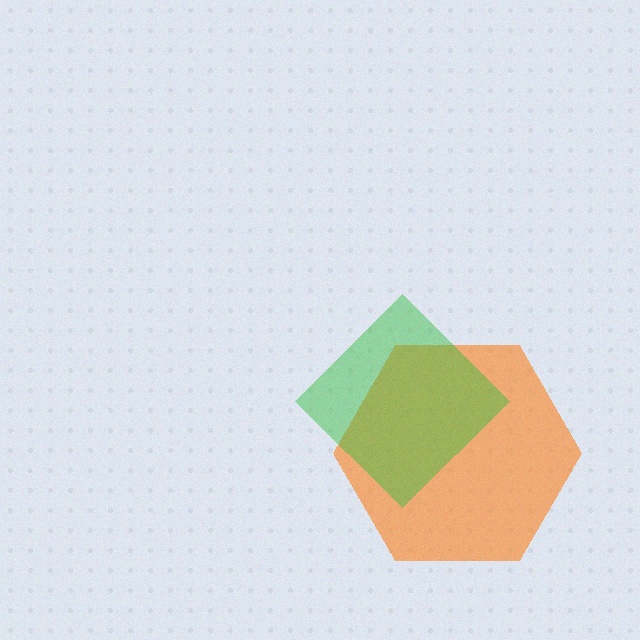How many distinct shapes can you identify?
There are 2 distinct shapes: an orange hexagon, a green diamond.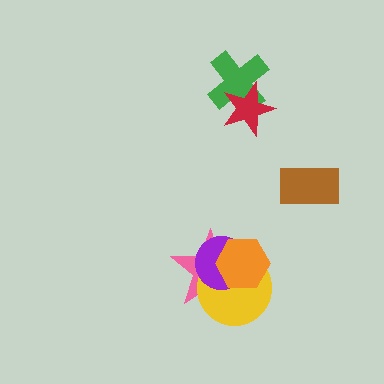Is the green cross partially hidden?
Yes, it is partially covered by another shape.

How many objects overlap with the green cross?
1 object overlaps with the green cross.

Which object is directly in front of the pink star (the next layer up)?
The yellow circle is directly in front of the pink star.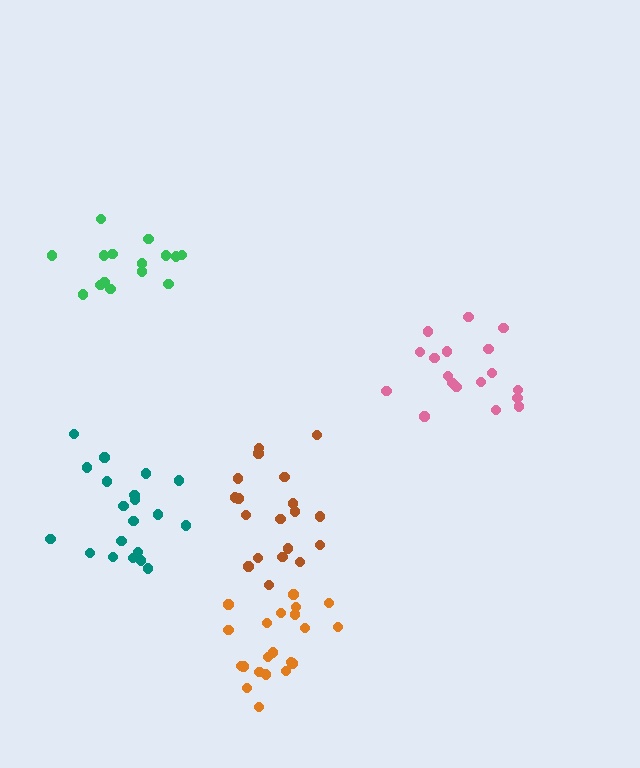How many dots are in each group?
Group 1: 18 dots, Group 2: 19 dots, Group 3: 15 dots, Group 4: 20 dots, Group 5: 21 dots (93 total).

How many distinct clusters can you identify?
There are 5 distinct clusters.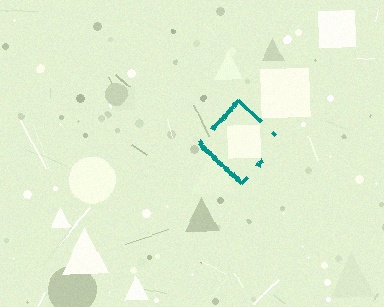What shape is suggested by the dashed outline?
The dashed outline suggests a diamond.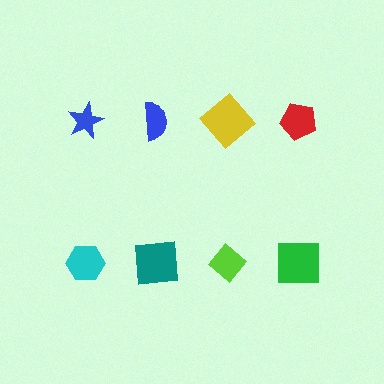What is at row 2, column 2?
A teal square.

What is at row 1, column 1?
A blue star.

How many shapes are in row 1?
4 shapes.